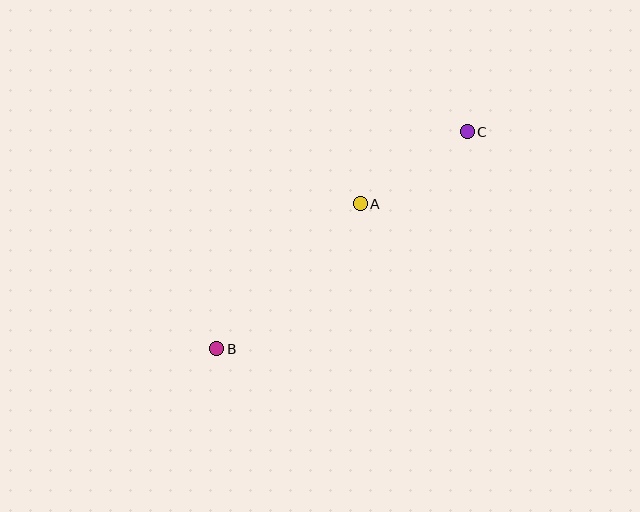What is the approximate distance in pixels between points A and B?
The distance between A and B is approximately 204 pixels.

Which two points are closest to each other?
Points A and C are closest to each other.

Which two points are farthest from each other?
Points B and C are farthest from each other.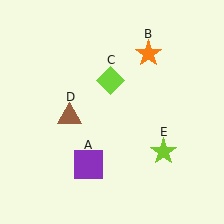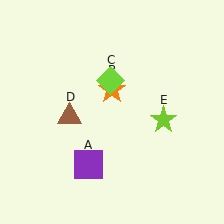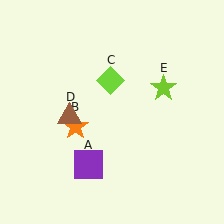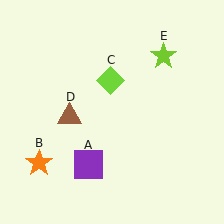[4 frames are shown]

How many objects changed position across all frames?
2 objects changed position: orange star (object B), lime star (object E).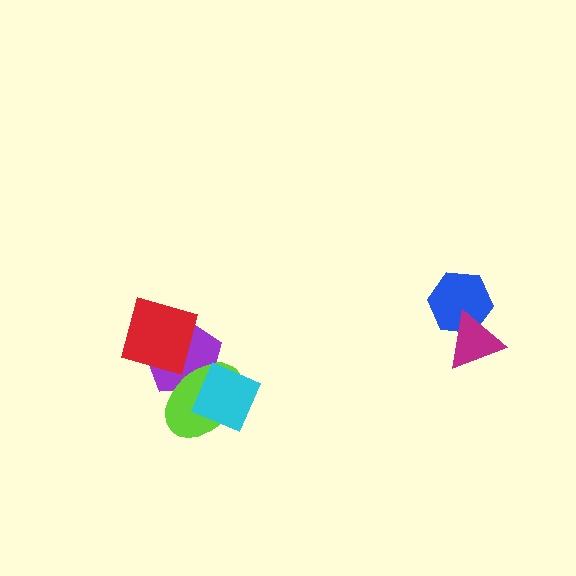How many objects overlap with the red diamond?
2 objects overlap with the red diamond.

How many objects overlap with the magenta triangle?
1 object overlaps with the magenta triangle.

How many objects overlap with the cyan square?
2 objects overlap with the cyan square.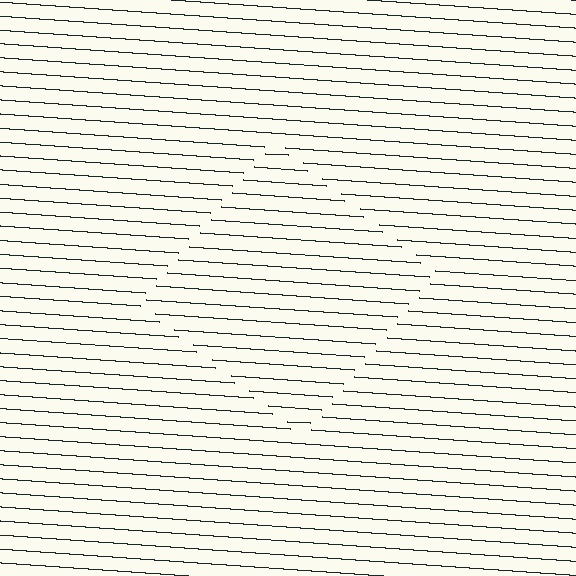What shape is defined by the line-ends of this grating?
An illusory square. The interior of the shape contains the same grating, shifted by half a period — the contour is defined by the phase discontinuity where line-ends from the inner and outer gratings abut.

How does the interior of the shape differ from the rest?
The interior of the shape contains the same grating, shifted by half a period — the contour is defined by the phase discontinuity where line-ends from the inner and outer gratings abut.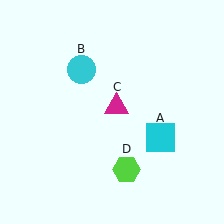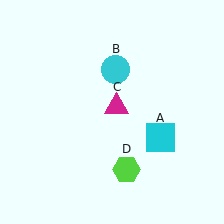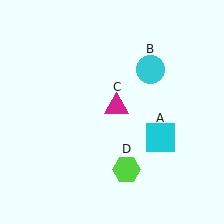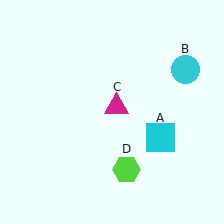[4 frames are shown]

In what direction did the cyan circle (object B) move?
The cyan circle (object B) moved right.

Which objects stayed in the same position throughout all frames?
Cyan square (object A) and magenta triangle (object C) and lime hexagon (object D) remained stationary.